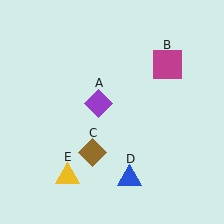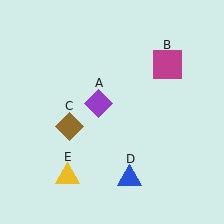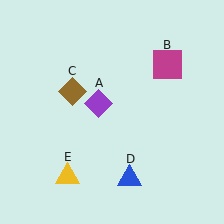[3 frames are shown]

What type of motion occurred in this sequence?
The brown diamond (object C) rotated clockwise around the center of the scene.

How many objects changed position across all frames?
1 object changed position: brown diamond (object C).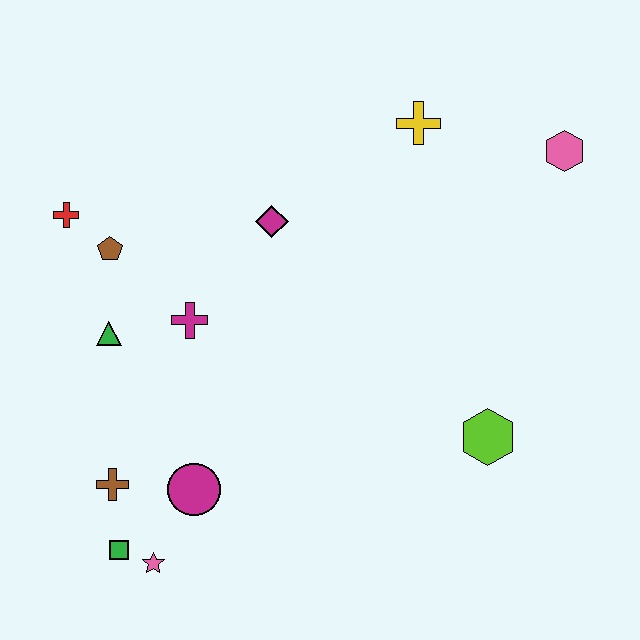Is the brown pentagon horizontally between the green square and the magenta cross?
No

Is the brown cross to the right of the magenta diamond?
No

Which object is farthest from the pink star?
The pink hexagon is farthest from the pink star.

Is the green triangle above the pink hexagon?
No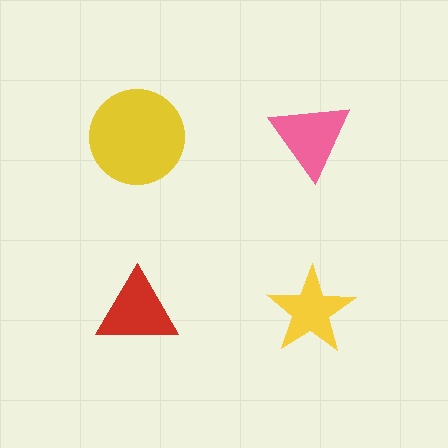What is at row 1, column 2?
A pink triangle.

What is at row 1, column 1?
A yellow circle.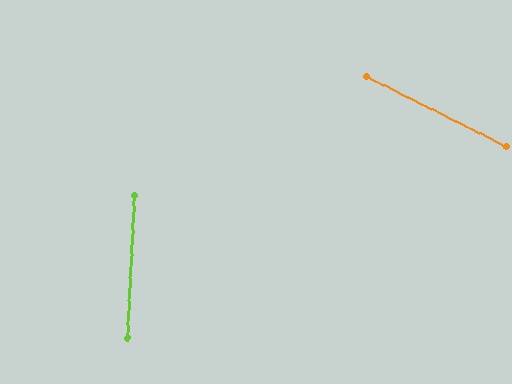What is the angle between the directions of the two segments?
Approximately 66 degrees.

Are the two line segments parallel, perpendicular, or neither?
Neither parallel nor perpendicular — they differ by about 66°.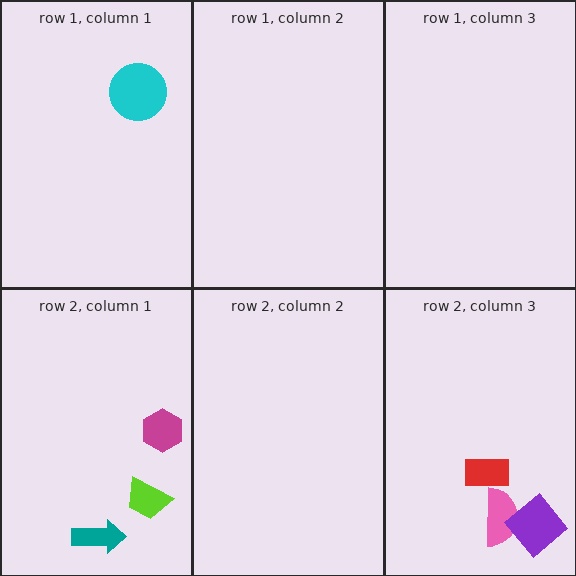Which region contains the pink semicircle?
The row 2, column 3 region.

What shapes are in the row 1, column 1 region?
The cyan circle.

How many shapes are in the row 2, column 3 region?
3.